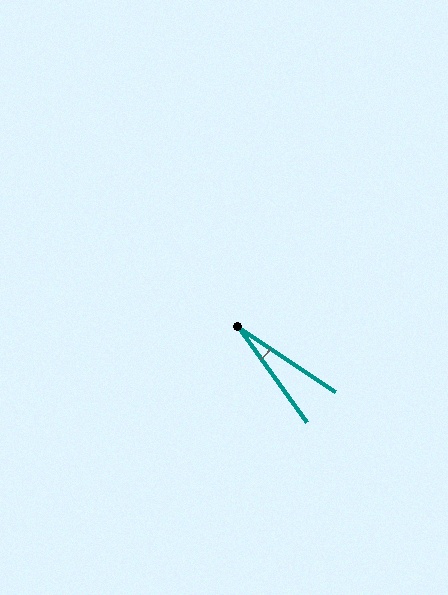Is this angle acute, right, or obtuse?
It is acute.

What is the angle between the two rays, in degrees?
Approximately 21 degrees.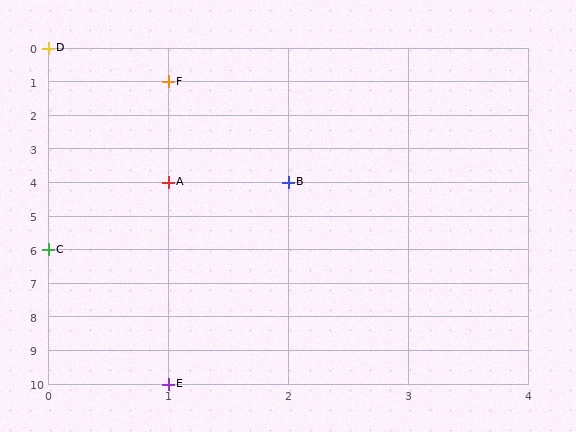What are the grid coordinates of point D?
Point D is at grid coordinates (0, 0).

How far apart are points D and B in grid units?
Points D and B are 2 columns and 4 rows apart (about 4.5 grid units diagonally).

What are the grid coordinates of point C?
Point C is at grid coordinates (0, 6).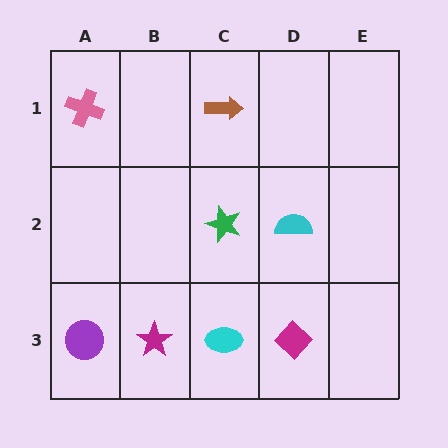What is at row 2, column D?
A cyan semicircle.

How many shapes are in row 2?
2 shapes.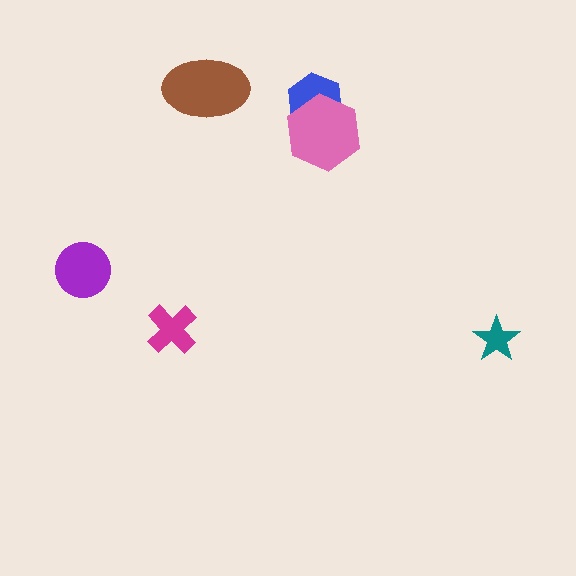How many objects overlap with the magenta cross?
0 objects overlap with the magenta cross.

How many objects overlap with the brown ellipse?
0 objects overlap with the brown ellipse.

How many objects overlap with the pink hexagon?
1 object overlaps with the pink hexagon.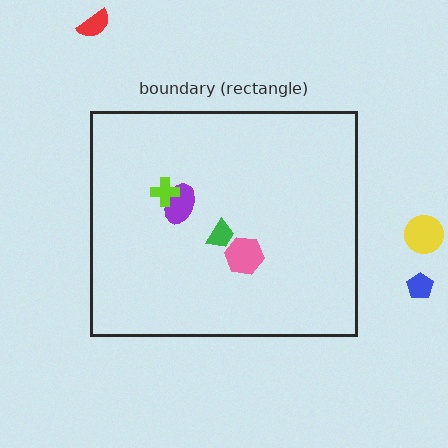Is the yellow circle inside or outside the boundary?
Outside.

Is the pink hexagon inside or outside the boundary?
Inside.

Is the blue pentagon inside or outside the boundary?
Outside.